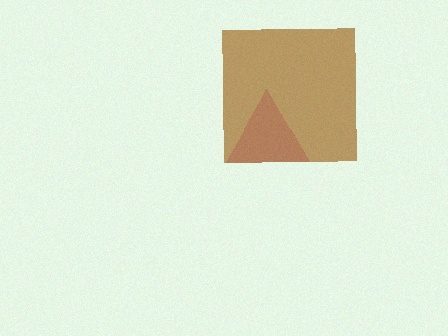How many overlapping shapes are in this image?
There are 2 overlapping shapes in the image.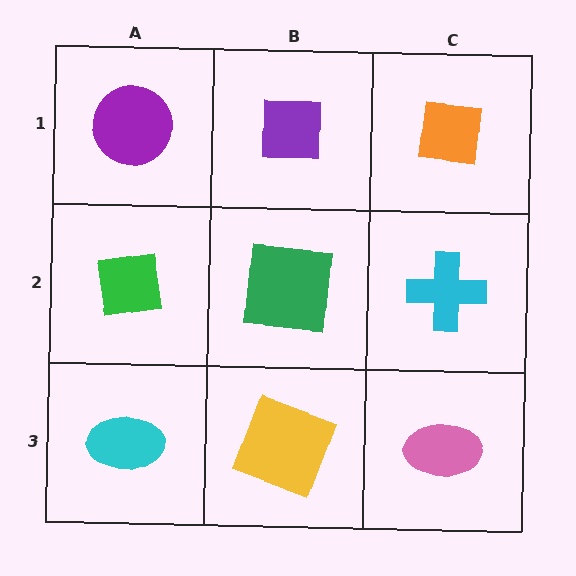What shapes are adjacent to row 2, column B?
A purple square (row 1, column B), a yellow square (row 3, column B), a green square (row 2, column A), a cyan cross (row 2, column C).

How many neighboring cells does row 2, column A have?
3.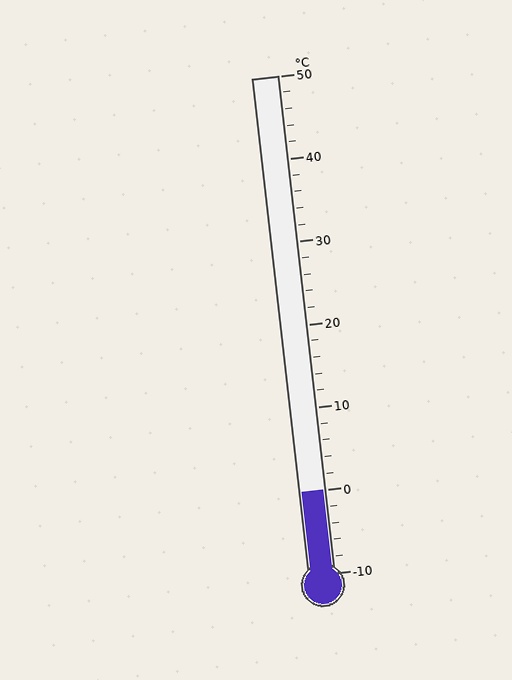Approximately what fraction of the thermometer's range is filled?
The thermometer is filled to approximately 15% of its range.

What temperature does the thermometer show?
The thermometer shows approximately 0°C.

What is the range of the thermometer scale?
The thermometer scale ranges from -10°C to 50°C.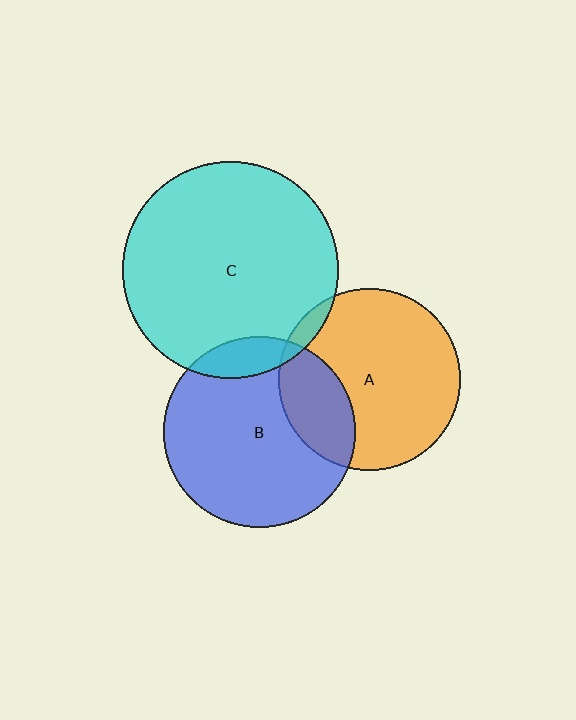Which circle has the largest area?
Circle C (cyan).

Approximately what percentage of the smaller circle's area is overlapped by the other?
Approximately 25%.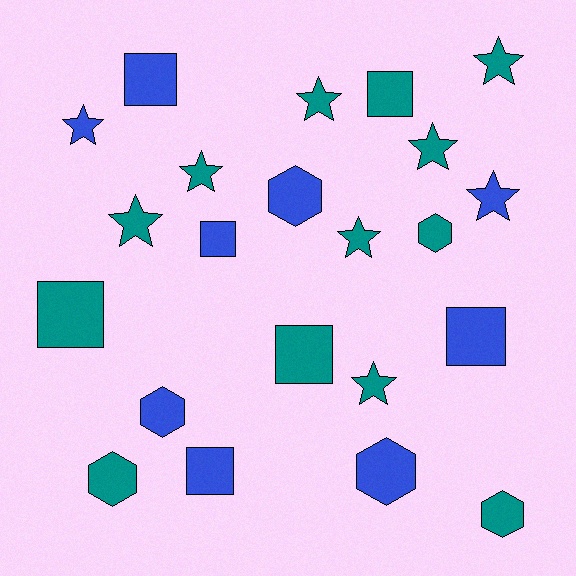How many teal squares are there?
There are 3 teal squares.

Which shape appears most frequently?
Star, with 9 objects.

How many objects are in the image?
There are 22 objects.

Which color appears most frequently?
Teal, with 13 objects.